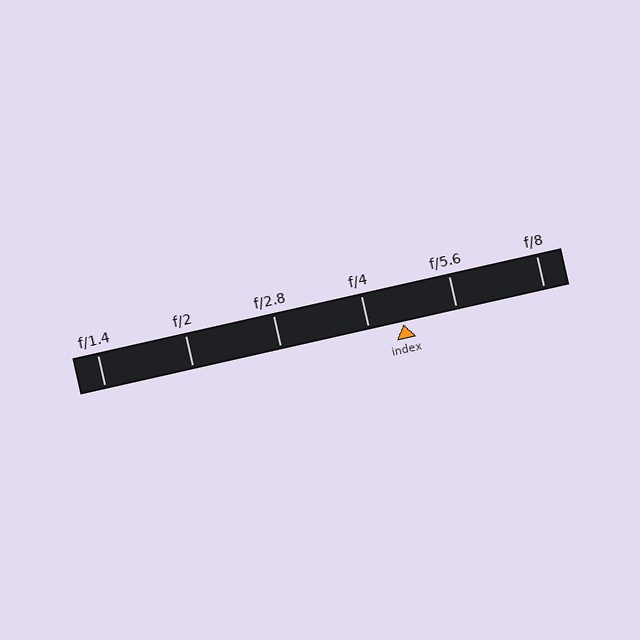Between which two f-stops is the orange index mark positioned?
The index mark is between f/4 and f/5.6.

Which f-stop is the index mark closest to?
The index mark is closest to f/4.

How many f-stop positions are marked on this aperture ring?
There are 6 f-stop positions marked.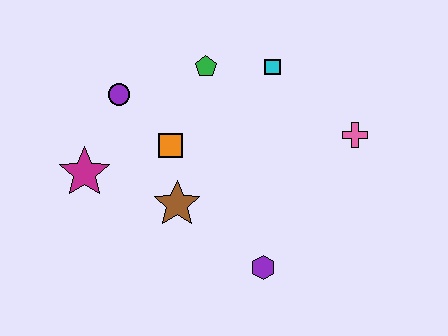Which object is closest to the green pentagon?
The cyan square is closest to the green pentagon.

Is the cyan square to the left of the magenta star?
No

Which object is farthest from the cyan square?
The magenta star is farthest from the cyan square.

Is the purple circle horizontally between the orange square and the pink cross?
No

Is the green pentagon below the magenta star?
No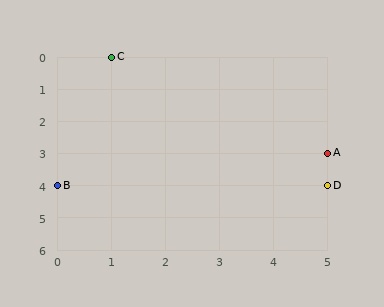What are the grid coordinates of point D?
Point D is at grid coordinates (5, 4).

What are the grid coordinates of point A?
Point A is at grid coordinates (5, 3).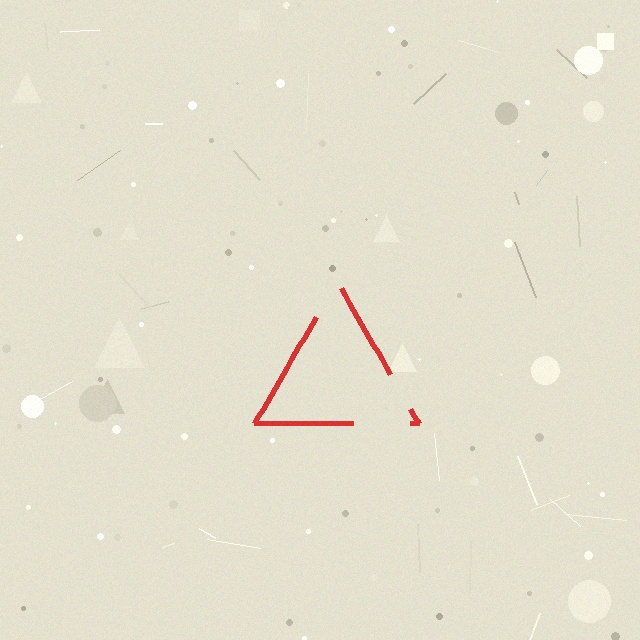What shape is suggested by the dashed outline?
The dashed outline suggests a triangle.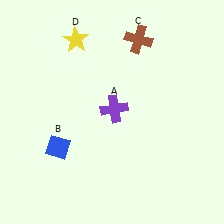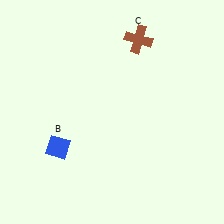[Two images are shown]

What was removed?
The yellow star (D), the purple cross (A) were removed in Image 2.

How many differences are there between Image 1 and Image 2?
There are 2 differences between the two images.